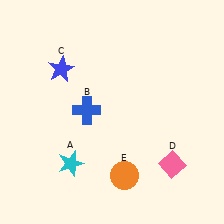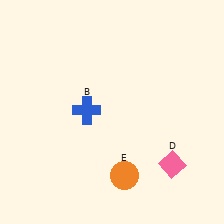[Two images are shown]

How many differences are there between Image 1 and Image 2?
There are 2 differences between the two images.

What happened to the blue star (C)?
The blue star (C) was removed in Image 2. It was in the top-left area of Image 1.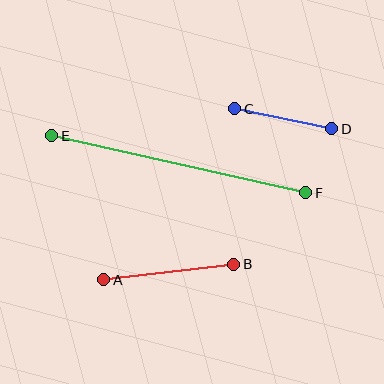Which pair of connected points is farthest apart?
Points E and F are farthest apart.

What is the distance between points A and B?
The distance is approximately 131 pixels.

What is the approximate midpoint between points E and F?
The midpoint is at approximately (179, 164) pixels.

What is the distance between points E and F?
The distance is approximately 260 pixels.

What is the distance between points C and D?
The distance is approximately 99 pixels.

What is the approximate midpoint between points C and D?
The midpoint is at approximately (283, 119) pixels.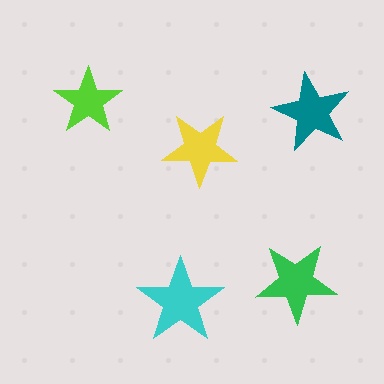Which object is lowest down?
The cyan star is bottommost.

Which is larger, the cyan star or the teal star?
The cyan one.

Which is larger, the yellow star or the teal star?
The teal one.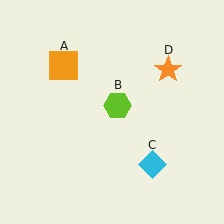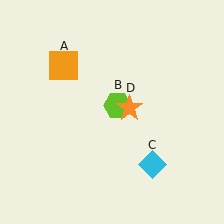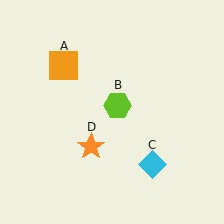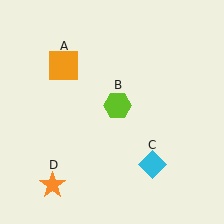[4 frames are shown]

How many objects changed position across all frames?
1 object changed position: orange star (object D).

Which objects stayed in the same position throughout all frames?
Orange square (object A) and lime hexagon (object B) and cyan diamond (object C) remained stationary.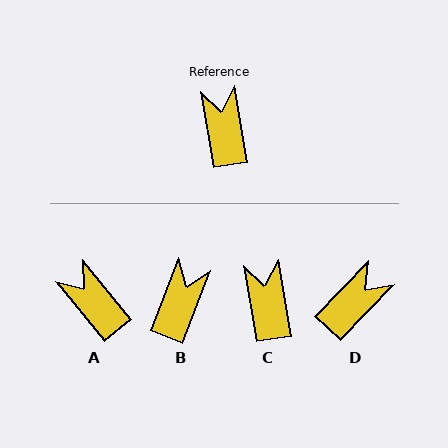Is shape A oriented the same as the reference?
No, it is off by about 30 degrees.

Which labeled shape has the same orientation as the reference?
C.